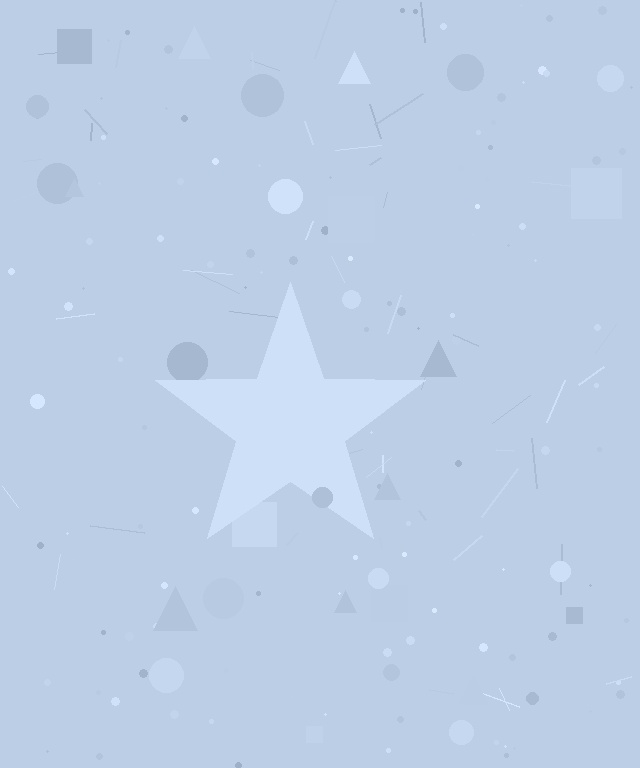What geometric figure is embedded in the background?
A star is embedded in the background.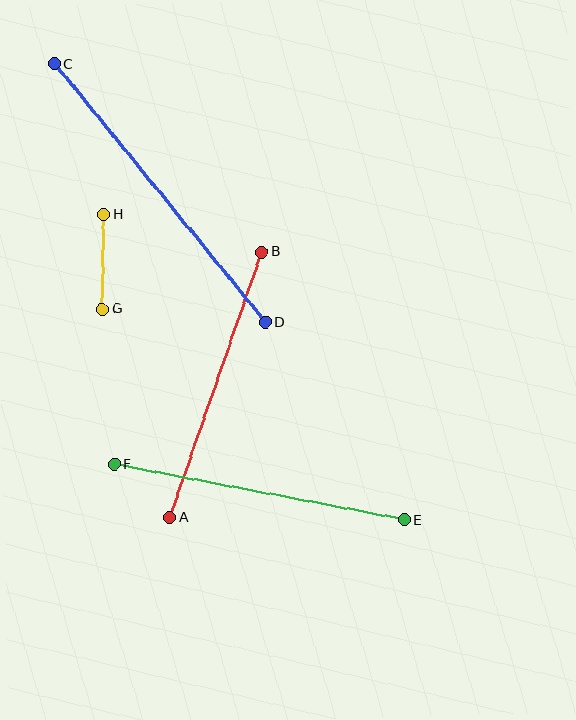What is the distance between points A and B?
The distance is approximately 281 pixels.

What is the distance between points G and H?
The distance is approximately 95 pixels.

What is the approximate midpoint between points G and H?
The midpoint is at approximately (103, 262) pixels.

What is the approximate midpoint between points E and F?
The midpoint is at approximately (259, 492) pixels.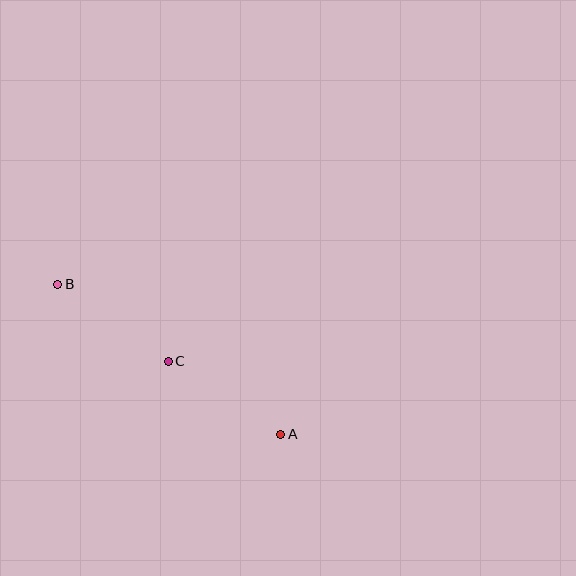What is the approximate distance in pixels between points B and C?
The distance between B and C is approximately 135 pixels.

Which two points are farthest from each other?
Points A and B are farthest from each other.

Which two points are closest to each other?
Points A and C are closest to each other.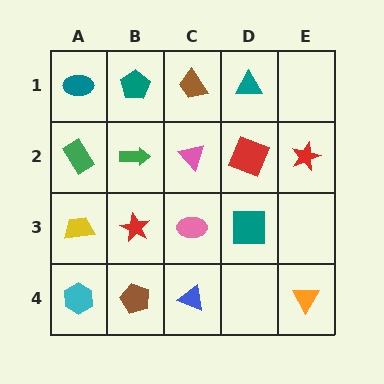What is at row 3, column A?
A yellow trapezoid.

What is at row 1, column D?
A teal triangle.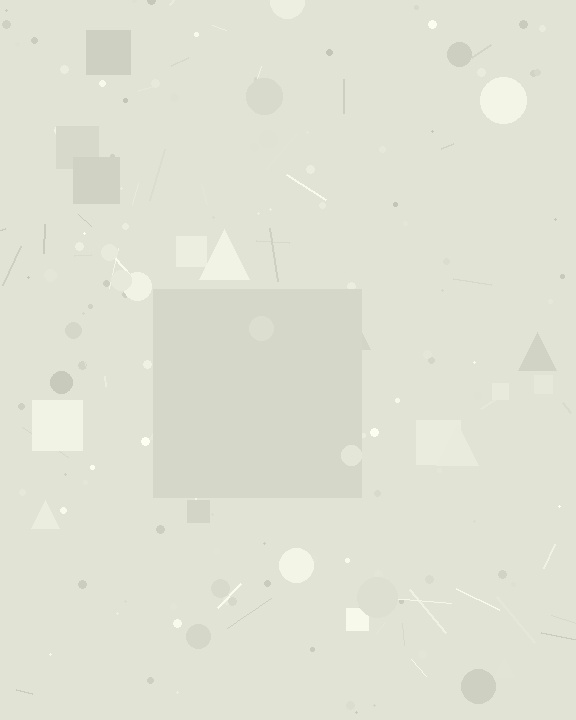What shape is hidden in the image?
A square is hidden in the image.